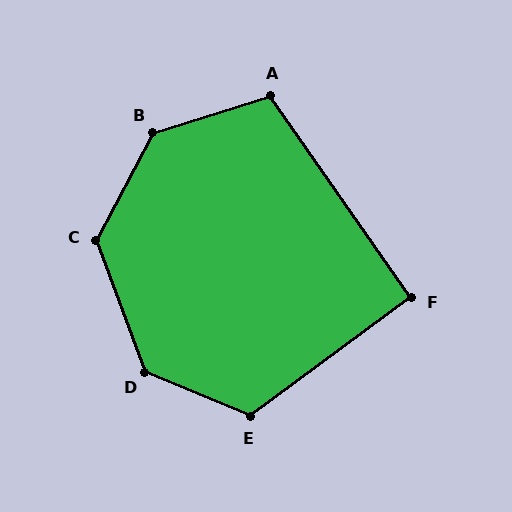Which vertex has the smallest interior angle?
F, at approximately 92 degrees.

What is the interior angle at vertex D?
Approximately 133 degrees (obtuse).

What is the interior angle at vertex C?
Approximately 132 degrees (obtuse).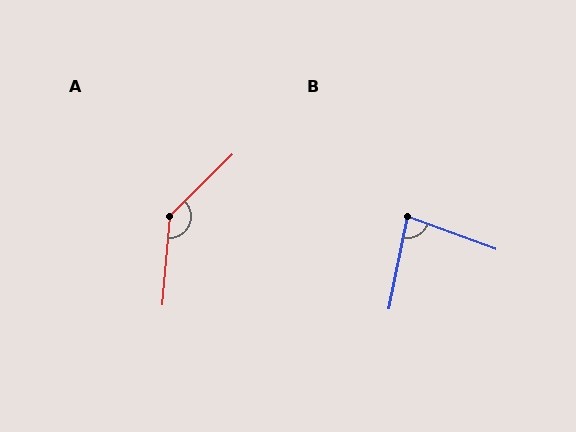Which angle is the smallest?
B, at approximately 81 degrees.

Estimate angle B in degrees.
Approximately 81 degrees.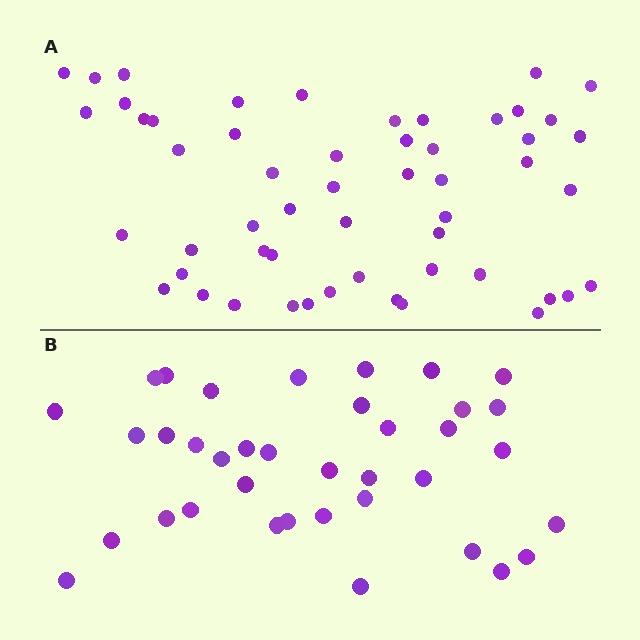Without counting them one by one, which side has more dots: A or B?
Region A (the top region) has more dots.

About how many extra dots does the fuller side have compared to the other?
Region A has approximately 15 more dots than region B.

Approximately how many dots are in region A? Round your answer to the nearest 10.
About 50 dots. (The exact count is 54, which rounds to 50.)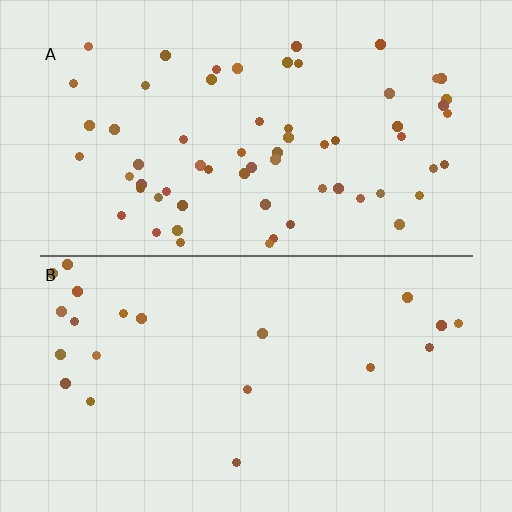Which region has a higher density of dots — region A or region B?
A (the top).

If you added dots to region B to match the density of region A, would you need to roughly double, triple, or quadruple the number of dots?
Approximately triple.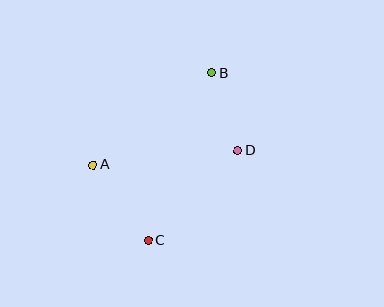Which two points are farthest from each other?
Points B and C are farthest from each other.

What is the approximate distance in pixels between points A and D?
The distance between A and D is approximately 145 pixels.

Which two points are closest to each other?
Points B and D are closest to each other.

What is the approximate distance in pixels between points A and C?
The distance between A and C is approximately 94 pixels.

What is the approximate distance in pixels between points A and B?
The distance between A and B is approximately 150 pixels.